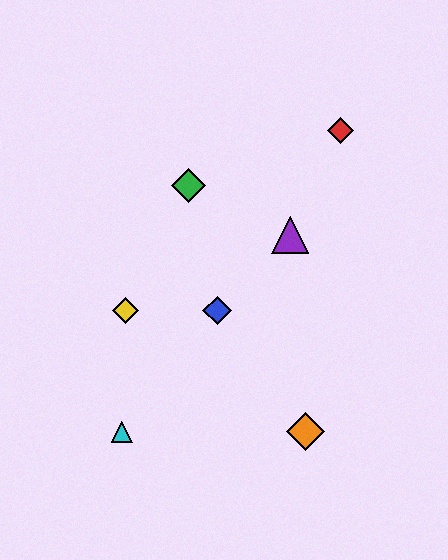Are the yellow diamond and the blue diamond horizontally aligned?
Yes, both are at y≈310.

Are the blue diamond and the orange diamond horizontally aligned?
No, the blue diamond is at y≈310 and the orange diamond is at y≈431.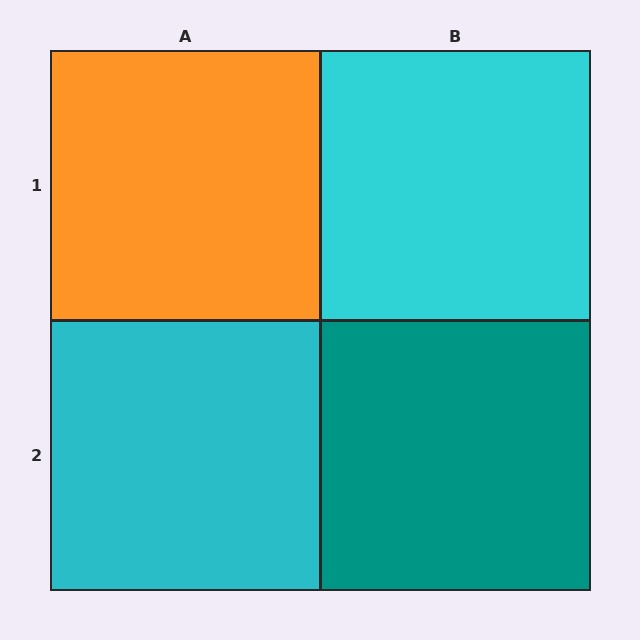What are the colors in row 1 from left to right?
Orange, cyan.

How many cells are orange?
1 cell is orange.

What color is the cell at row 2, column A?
Cyan.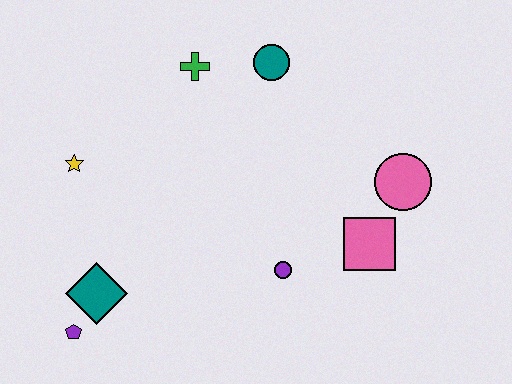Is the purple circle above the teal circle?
No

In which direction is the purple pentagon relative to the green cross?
The purple pentagon is below the green cross.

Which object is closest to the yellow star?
The teal diamond is closest to the yellow star.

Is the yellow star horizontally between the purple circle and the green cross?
No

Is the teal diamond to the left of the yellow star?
No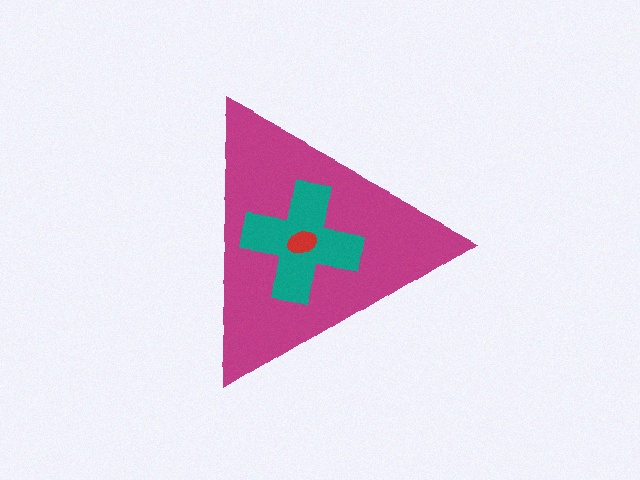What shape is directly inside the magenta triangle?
The teal cross.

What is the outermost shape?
The magenta triangle.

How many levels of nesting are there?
3.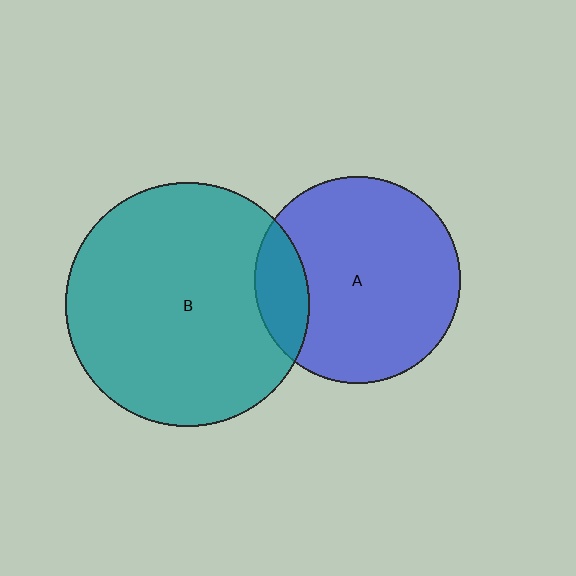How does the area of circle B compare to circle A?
Approximately 1.4 times.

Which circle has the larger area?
Circle B (teal).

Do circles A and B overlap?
Yes.